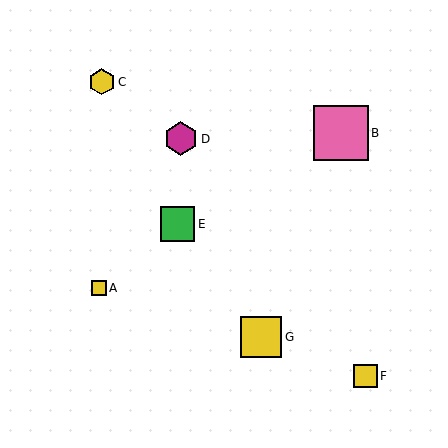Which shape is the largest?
The pink square (labeled B) is the largest.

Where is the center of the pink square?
The center of the pink square is at (341, 133).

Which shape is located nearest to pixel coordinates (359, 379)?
The yellow square (labeled F) at (365, 376) is nearest to that location.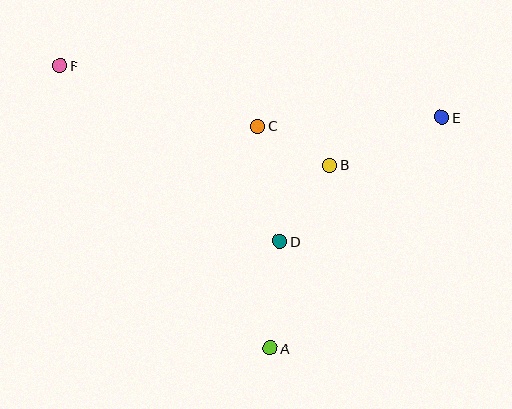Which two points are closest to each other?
Points B and C are closest to each other.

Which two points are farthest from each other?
Points E and F are farthest from each other.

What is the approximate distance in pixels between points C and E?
The distance between C and E is approximately 185 pixels.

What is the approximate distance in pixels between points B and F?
The distance between B and F is approximately 287 pixels.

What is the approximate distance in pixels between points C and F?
The distance between C and F is approximately 206 pixels.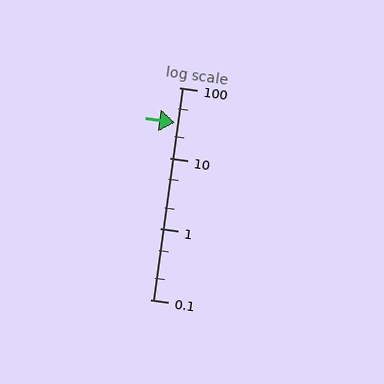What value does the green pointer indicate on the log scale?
The pointer indicates approximately 32.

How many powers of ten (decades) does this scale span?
The scale spans 3 decades, from 0.1 to 100.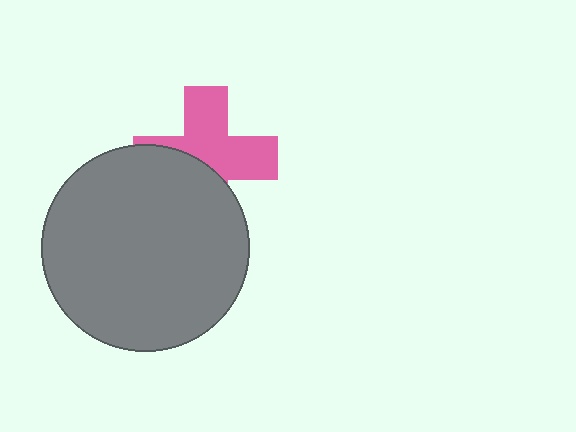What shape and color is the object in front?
The object in front is a gray circle.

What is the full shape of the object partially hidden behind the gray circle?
The partially hidden object is a pink cross.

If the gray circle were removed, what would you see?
You would see the complete pink cross.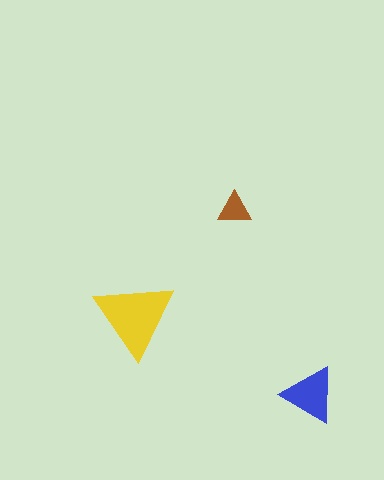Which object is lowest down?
The blue triangle is bottommost.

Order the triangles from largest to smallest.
the yellow one, the blue one, the brown one.